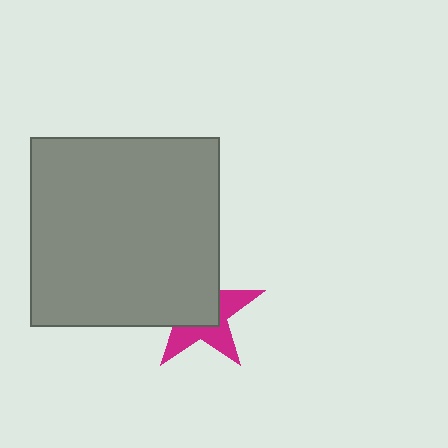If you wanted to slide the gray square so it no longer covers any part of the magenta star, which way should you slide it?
Slide it toward the upper-left — that is the most direct way to separate the two shapes.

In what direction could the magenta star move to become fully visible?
The magenta star could move toward the lower-right. That would shift it out from behind the gray square entirely.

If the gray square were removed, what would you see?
You would see the complete magenta star.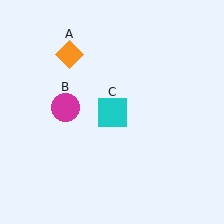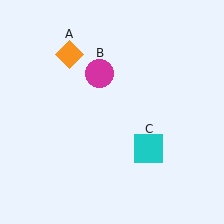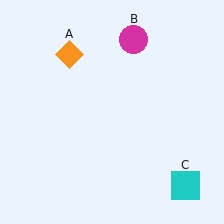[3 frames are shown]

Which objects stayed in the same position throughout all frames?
Orange diamond (object A) remained stationary.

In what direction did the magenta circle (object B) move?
The magenta circle (object B) moved up and to the right.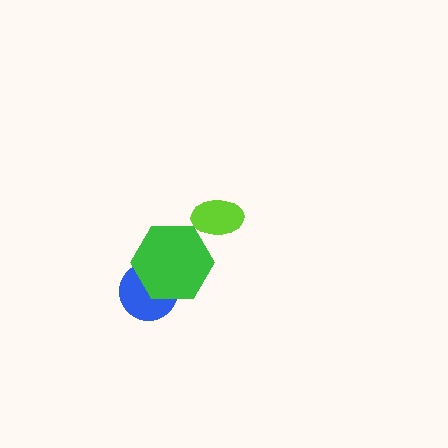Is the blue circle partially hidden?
Yes, it is partially covered by another shape.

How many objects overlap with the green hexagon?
1 object overlaps with the green hexagon.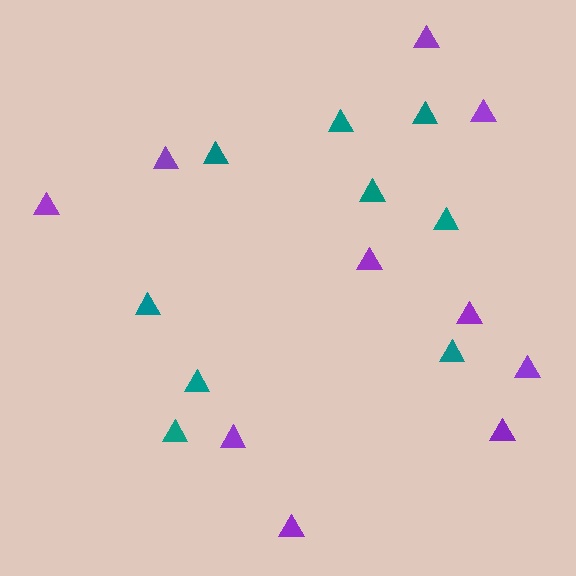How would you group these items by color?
There are 2 groups: one group of teal triangles (9) and one group of purple triangles (10).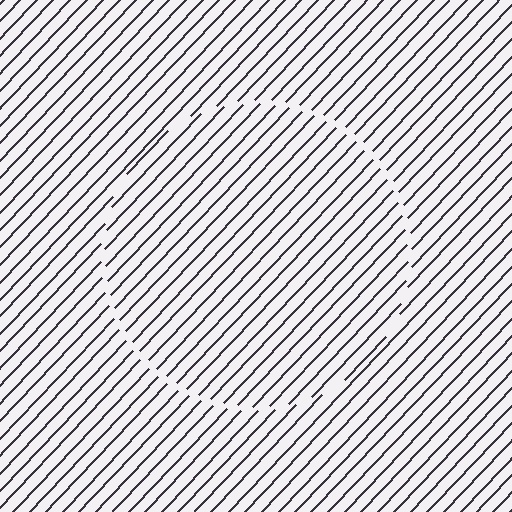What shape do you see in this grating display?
An illusory circle. The interior of the shape contains the same grating, shifted by half a period — the contour is defined by the phase discontinuity where line-ends from the inner and outer gratings abut.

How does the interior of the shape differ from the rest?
The interior of the shape contains the same grating, shifted by half a period — the contour is defined by the phase discontinuity where line-ends from the inner and outer gratings abut.